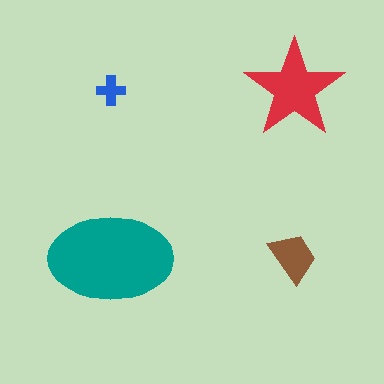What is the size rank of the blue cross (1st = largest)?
4th.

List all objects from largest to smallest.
The teal ellipse, the red star, the brown trapezoid, the blue cross.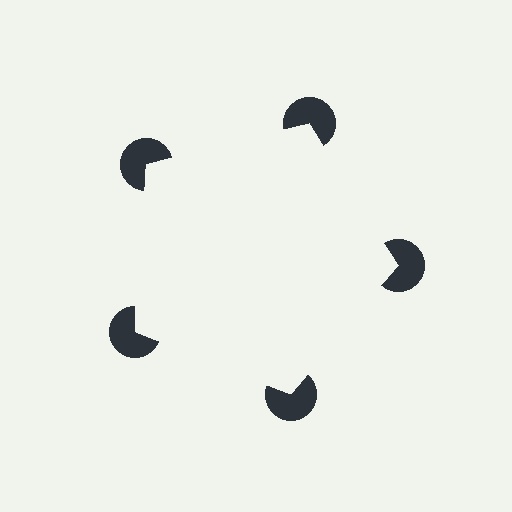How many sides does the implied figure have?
5 sides.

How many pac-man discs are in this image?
There are 5 — one at each vertex of the illusory pentagon.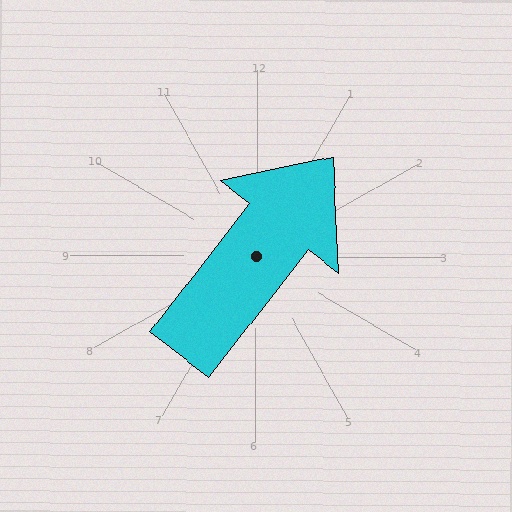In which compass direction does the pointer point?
Northeast.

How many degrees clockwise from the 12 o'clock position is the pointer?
Approximately 38 degrees.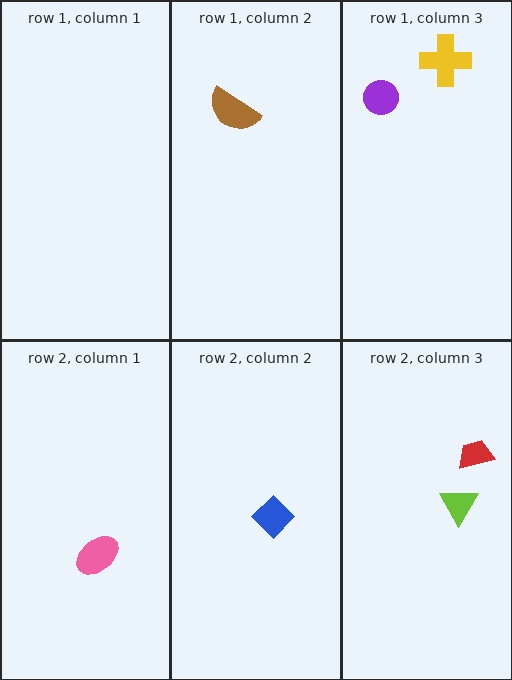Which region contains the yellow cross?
The row 1, column 3 region.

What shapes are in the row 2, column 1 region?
The pink ellipse.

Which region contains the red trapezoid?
The row 2, column 3 region.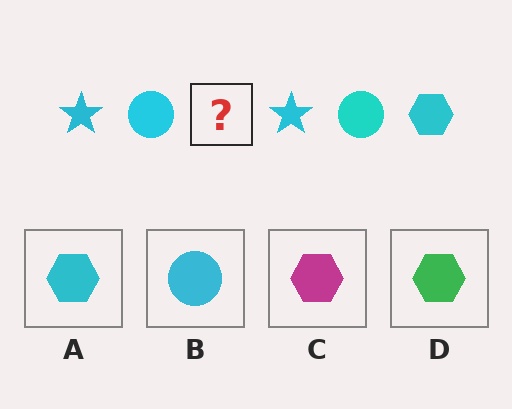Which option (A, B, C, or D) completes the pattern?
A.